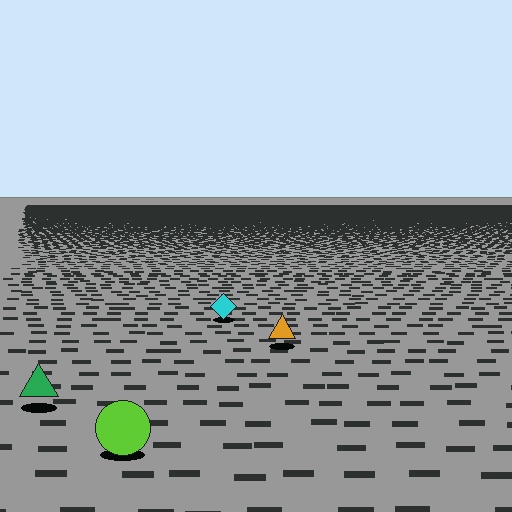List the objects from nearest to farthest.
From nearest to farthest: the lime circle, the green triangle, the orange triangle, the cyan diamond.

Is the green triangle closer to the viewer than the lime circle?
No. The lime circle is closer — you can tell from the texture gradient: the ground texture is coarser near it.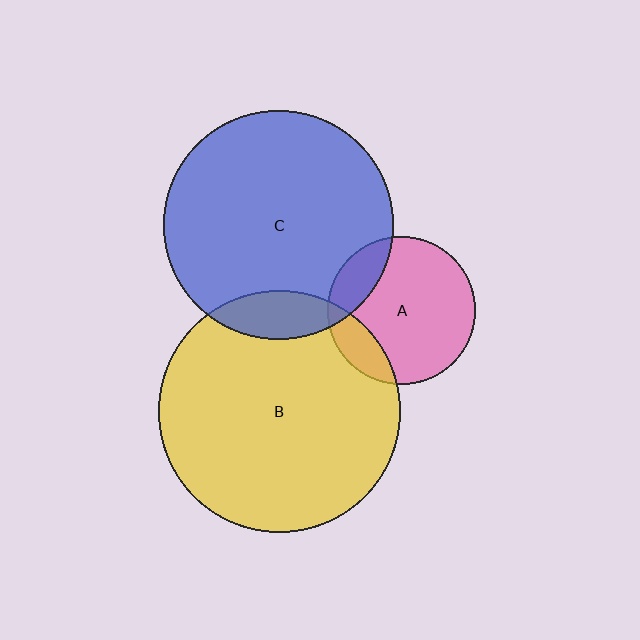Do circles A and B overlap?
Yes.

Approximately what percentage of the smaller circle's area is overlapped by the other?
Approximately 15%.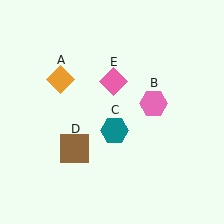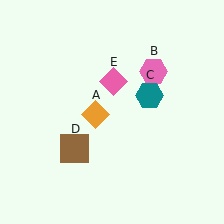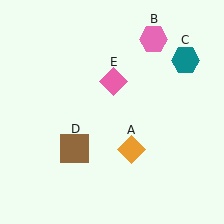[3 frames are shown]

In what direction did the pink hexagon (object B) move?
The pink hexagon (object B) moved up.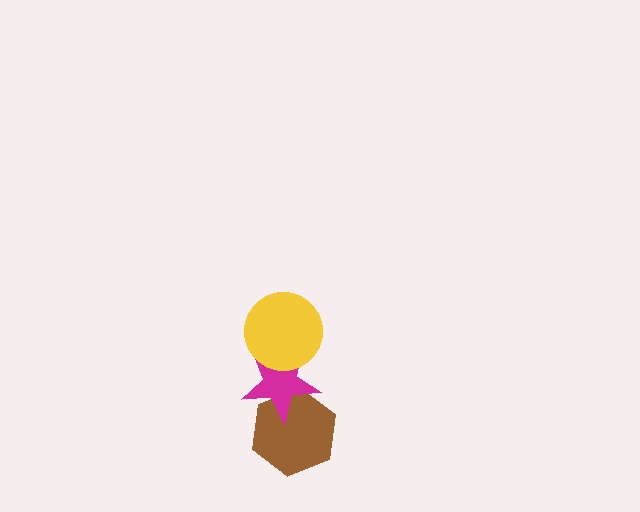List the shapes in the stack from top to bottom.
From top to bottom: the yellow circle, the magenta star, the brown hexagon.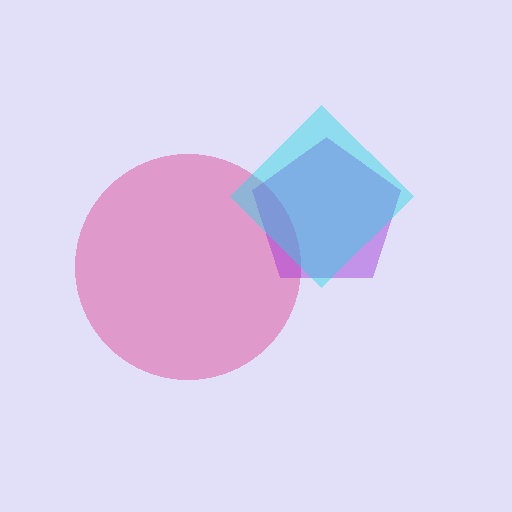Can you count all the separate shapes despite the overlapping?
Yes, there are 3 separate shapes.